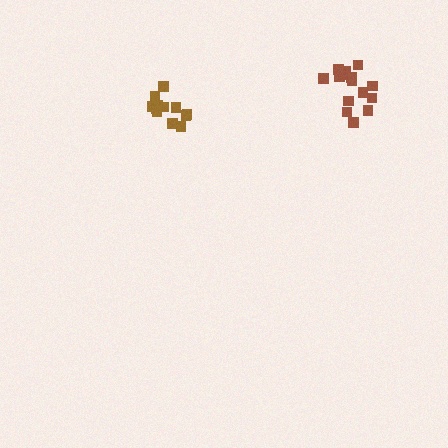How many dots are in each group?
Group 1: 15 dots, Group 2: 13 dots (28 total).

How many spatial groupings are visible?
There are 2 spatial groupings.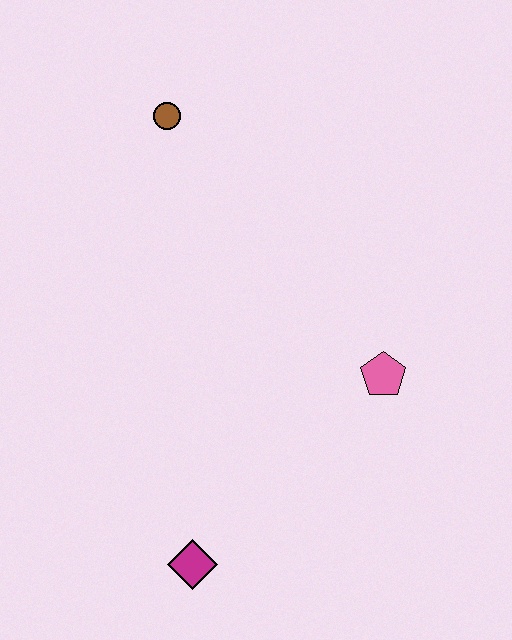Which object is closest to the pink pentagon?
The magenta diamond is closest to the pink pentagon.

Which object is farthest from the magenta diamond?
The brown circle is farthest from the magenta diamond.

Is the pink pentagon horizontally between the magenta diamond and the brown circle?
No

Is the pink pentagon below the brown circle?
Yes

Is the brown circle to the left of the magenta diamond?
Yes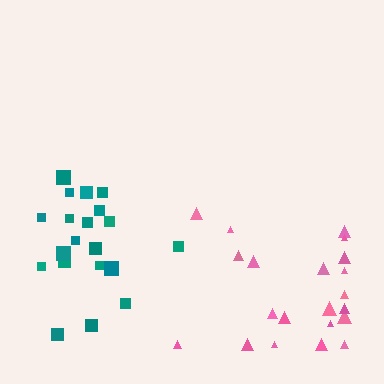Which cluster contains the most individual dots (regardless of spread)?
Pink (21).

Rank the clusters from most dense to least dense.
teal, pink.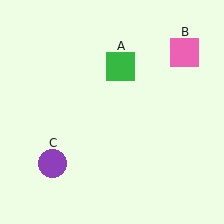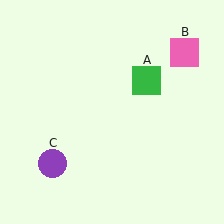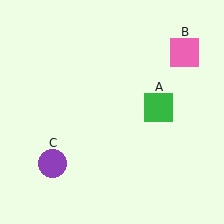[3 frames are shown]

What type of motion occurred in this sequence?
The green square (object A) rotated clockwise around the center of the scene.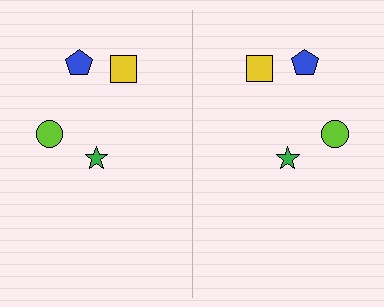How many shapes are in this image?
There are 8 shapes in this image.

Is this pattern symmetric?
Yes, this pattern has bilateral (reflection) symmetry.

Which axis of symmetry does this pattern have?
The pattern has a vertical axis of symmetry running through the center of the image.